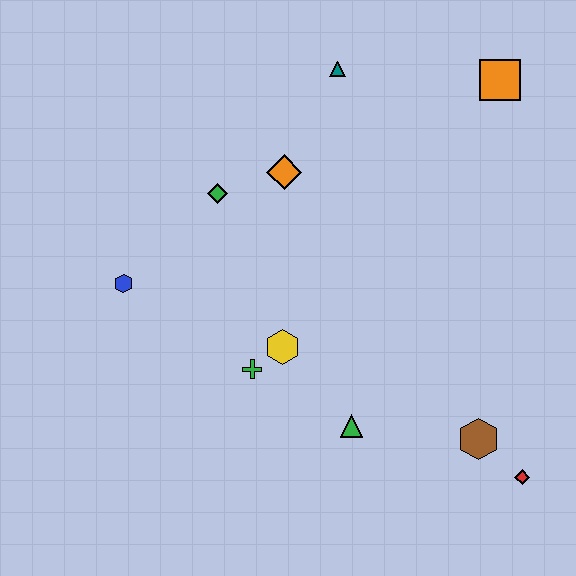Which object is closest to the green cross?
The yellow hexagon is closest to the green cross.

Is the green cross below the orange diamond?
Yes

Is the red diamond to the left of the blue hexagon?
No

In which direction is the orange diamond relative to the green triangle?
The orange diamond is above the green triangle.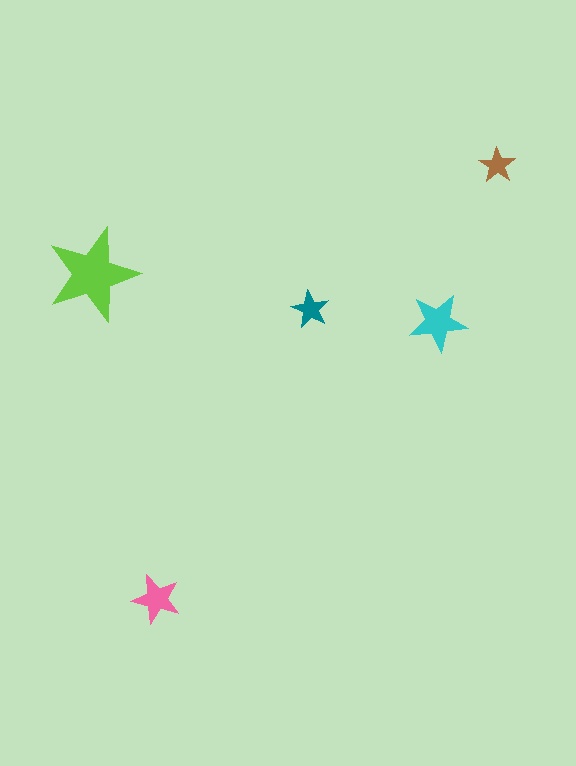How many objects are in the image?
There are 5 objects in the image.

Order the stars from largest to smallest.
the lime one, the cyan one, the pink one, the teal one, the brown one.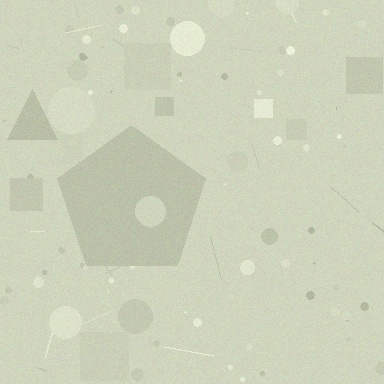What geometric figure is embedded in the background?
A pentagon is embedded in the background.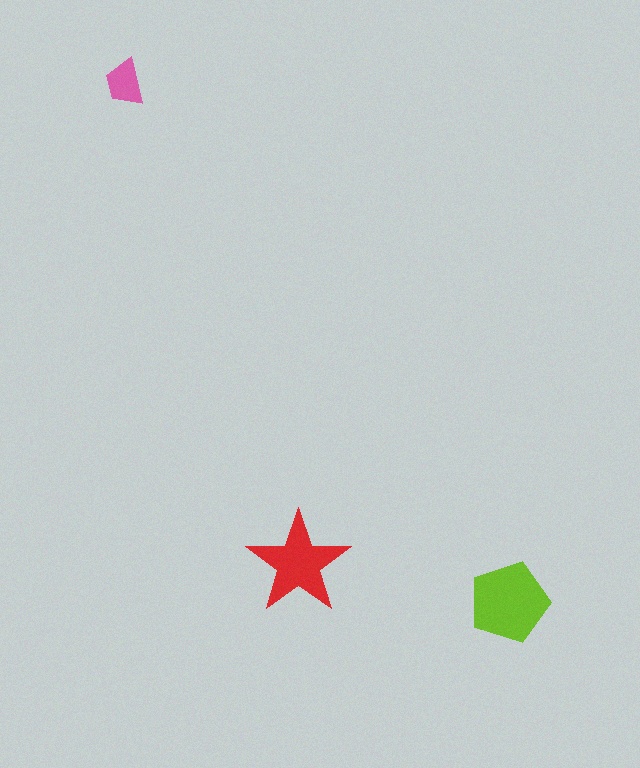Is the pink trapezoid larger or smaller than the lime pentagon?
Smaller.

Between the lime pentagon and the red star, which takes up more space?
The lime pentagon.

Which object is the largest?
The lime pentagon.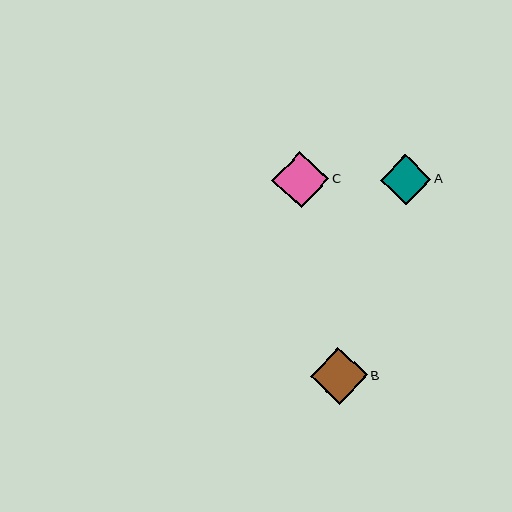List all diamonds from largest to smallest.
From largest to smallest: C, B, A.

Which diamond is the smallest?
Diamond A is the smallest with a size of approximately 51 pixels.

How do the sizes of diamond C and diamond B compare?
Diamond C and diamond B are approximately the same size.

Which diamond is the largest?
Diamond C is the largest with a size of approximately 57 pixels.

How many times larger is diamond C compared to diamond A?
Diamond C is approximately 1.1 times the size of diamond A.